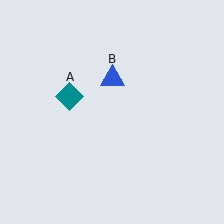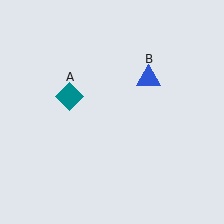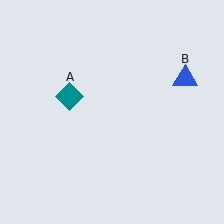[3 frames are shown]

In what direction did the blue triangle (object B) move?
The blue triangle (object B) moved right.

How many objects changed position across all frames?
1 object changed position: blue triangle (object B).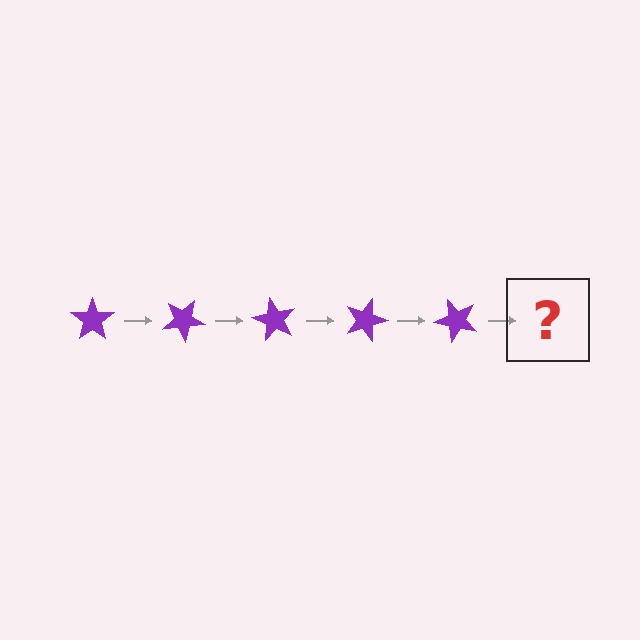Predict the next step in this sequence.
The next step is a purple star rotated 150 degrees.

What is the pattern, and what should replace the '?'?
The pattern is that the star rotates 30 degrees each step. The '?' should be a purple star rotated 150 degrees.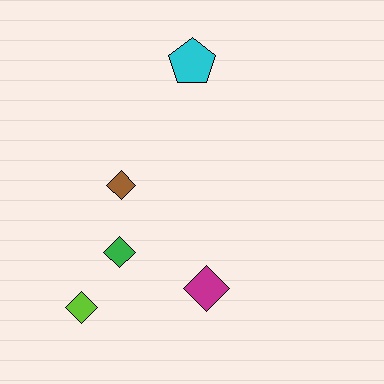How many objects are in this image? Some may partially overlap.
There are 5 objects.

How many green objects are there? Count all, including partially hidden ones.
There is 1 green object.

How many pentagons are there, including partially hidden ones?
There is 1 pentagon.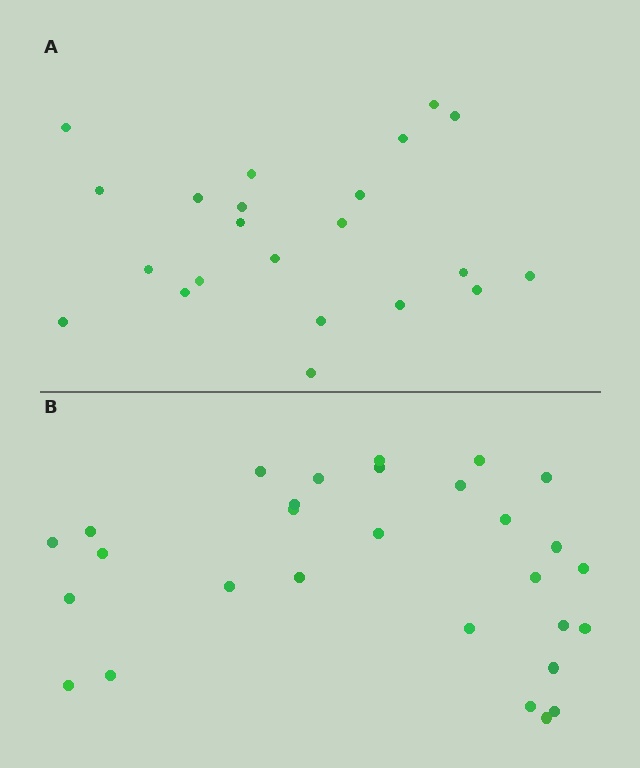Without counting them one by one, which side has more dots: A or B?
Region B (the bottom region) has more dots.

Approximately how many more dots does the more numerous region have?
Region B has roughly 8 or so more dots than region A.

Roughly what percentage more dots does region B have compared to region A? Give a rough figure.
About 30% more.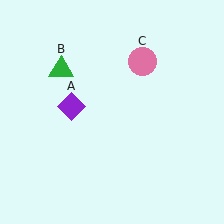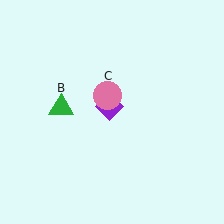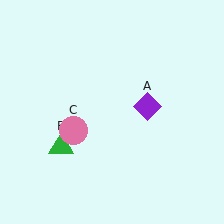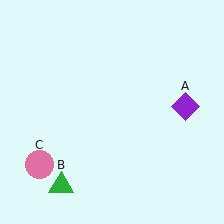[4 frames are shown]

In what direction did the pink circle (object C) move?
The pink circle (object C) moved down and to the left.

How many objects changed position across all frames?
3 objects changed position: purple diamond (object A), green triangle (object B), pink circle (object C).